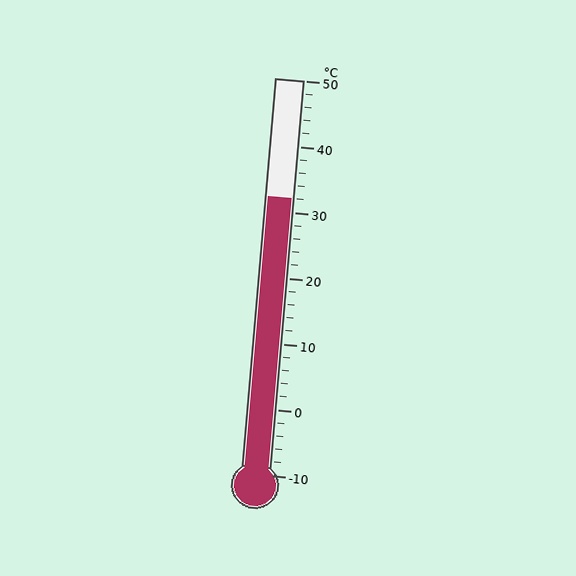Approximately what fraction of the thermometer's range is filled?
The thermometer is filled to approximately 70% of its range.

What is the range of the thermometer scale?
The thermometer scale ranges from -10°C to 50°C.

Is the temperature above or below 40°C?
The temperature is below 40°C.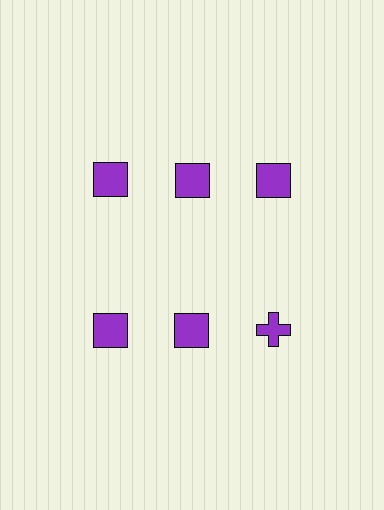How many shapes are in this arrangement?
There are 6 shapes arranged in a grid pattern.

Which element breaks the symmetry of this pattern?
The purple cross in the second row, center column breaks the symmetry. All other shapes are purple squares.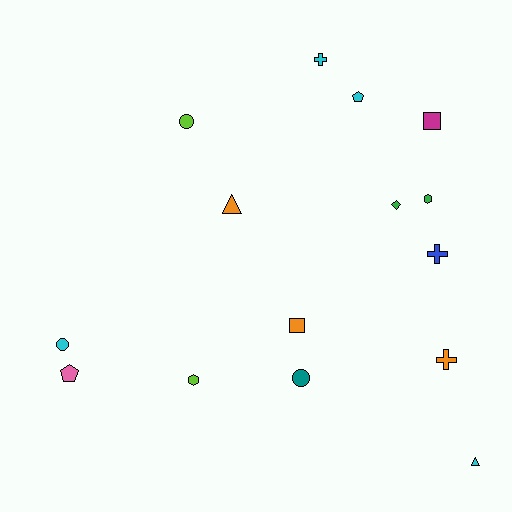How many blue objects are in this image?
There is 1 blue object.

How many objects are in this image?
There are 15 objects.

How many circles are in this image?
There are 3 circles.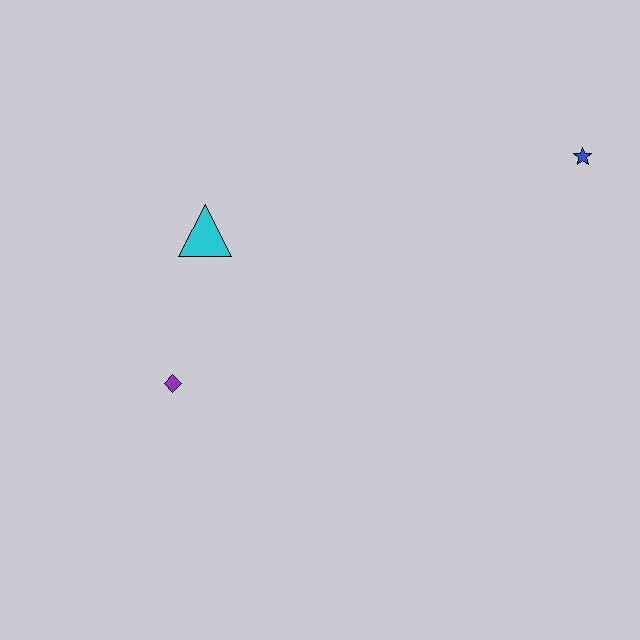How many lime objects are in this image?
There are no lime objects.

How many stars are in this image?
There is 1 star.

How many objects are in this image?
There are 3 objects.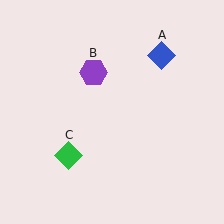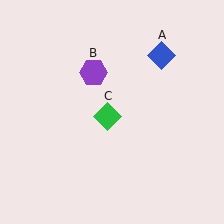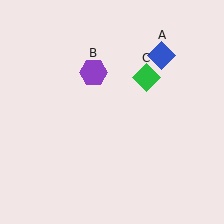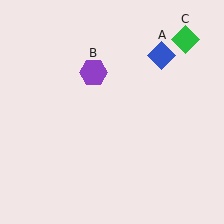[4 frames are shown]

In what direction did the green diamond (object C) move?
The green diamond (object C) moved up and to the right.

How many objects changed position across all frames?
1 object changed position: green diamond (object C).